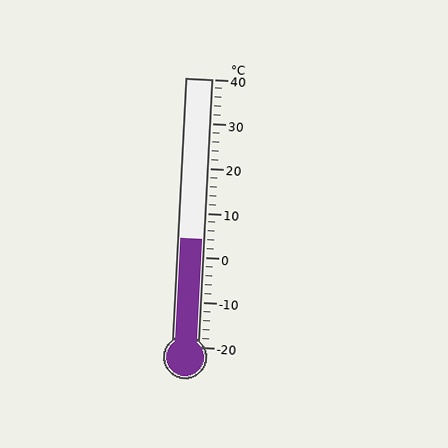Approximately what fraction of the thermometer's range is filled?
The thermometer is filled to approximately 40% of its range.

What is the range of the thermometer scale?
The thermometer scale ranges from -20°C to 40°C.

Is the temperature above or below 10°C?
The temperature is below 10°C.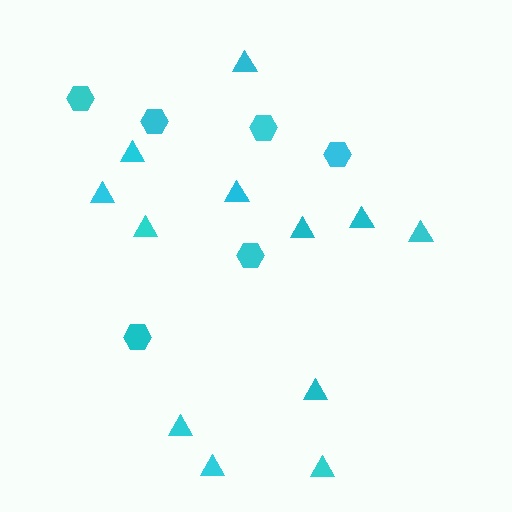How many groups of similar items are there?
There are 2 groups: one group of triangles (12) and one group of hexagons (6).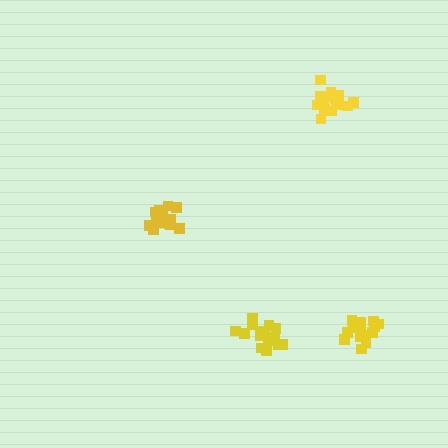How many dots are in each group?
Group 1: 16 dots, Group 2: 16 dots, Group 3: 16 dots, Group 4: 17 dots (65 total).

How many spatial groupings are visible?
There are 4 spatial groupings.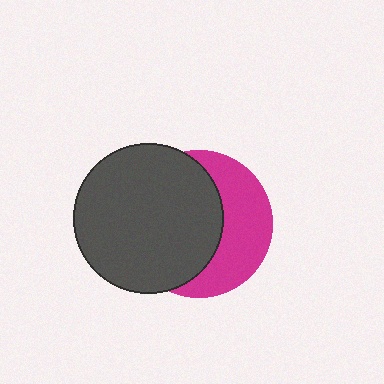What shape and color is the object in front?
The object in front is a dark gray circle.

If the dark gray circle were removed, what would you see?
You would see the complete magenta circle.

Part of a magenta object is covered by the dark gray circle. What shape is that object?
It is a circle.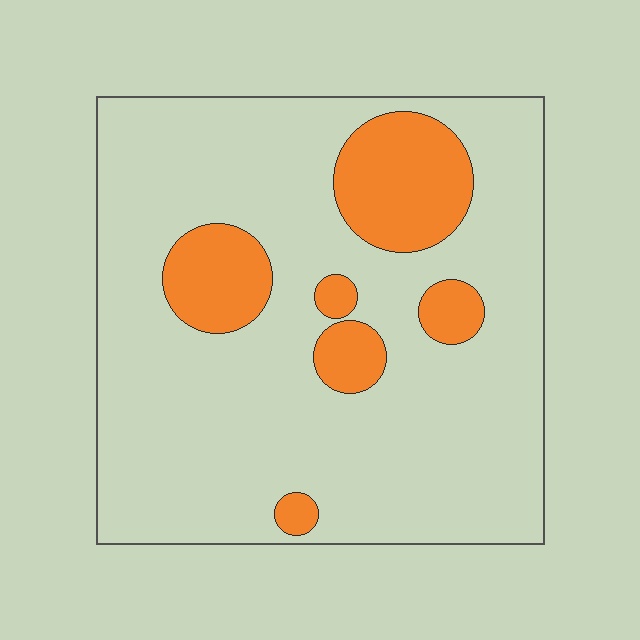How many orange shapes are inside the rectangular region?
6.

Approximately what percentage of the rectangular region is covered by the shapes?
Approximately 20%.